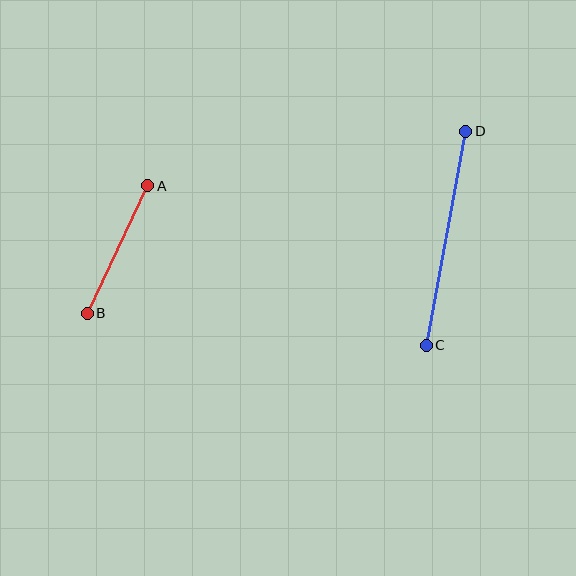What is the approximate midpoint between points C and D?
The midpoint is at approximately (446, 238) pixels.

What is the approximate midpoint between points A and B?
The midpoint is at approximately (117, 249) pixels.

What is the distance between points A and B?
The distance is approximately 141 pixels.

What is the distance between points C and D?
The distance is approximately 218 pixels.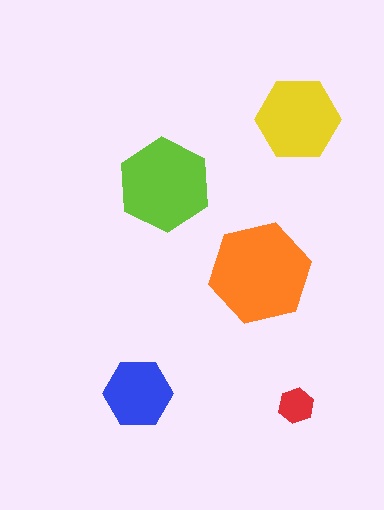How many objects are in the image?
There are 5 objects in the image.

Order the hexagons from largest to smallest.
the orange one, the lime one, the yellow one, the blue one, the red one.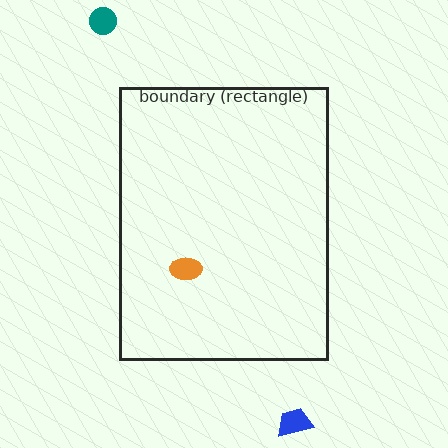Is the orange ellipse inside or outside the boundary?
Inside.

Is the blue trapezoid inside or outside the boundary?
Outside.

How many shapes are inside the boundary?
1 inside, 2 outside.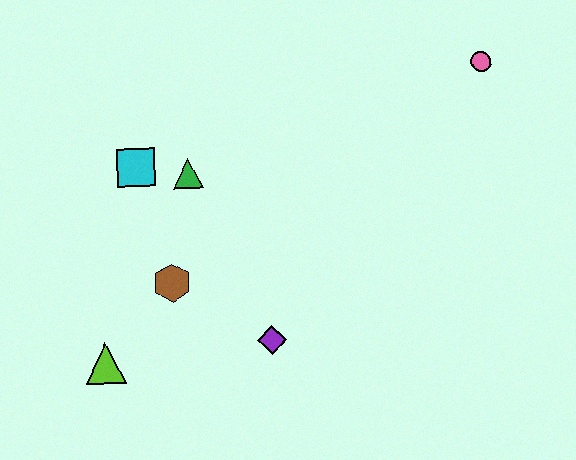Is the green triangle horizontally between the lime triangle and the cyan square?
No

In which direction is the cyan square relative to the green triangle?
The cyan square is to the left of the green triangle.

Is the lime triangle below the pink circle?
Yes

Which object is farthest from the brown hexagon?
The pink circle is farthest from the brown hexagon.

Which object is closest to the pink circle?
The green triangle is closest to the pink circle.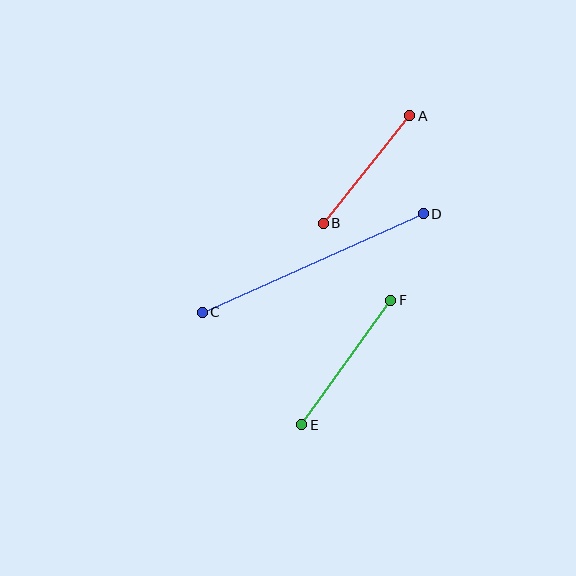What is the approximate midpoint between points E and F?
The midpoint is at approximately (346, 363) pixels.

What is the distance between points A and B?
The distance is approximately 138 pixels.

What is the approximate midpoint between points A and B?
The midpoint is at approximately (367, 170) pixels.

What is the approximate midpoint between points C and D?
The midpoint is at approximately (313, 263) pixels.